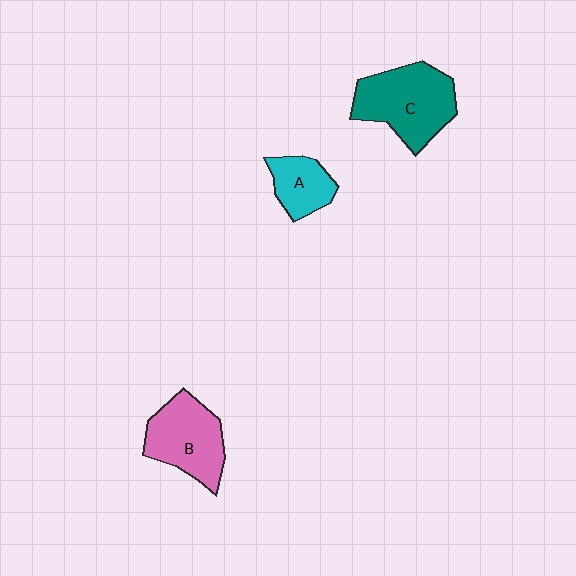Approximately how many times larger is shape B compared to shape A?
Approximately 1.6 times.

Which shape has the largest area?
Shape C (teal).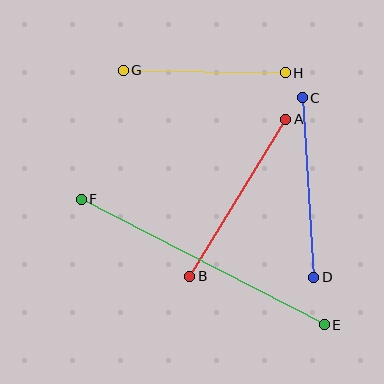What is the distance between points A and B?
The distance is approximately 184 pixels.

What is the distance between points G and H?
The distance is approximately 162 pixels.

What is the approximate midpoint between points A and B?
The midpoint is at approximately (238, 198) pixels.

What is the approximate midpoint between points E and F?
The midpoint is at approximately (203, 262) pixels.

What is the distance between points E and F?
The distance is approximately 274 pixels.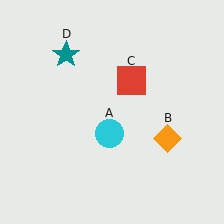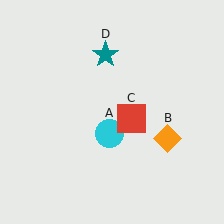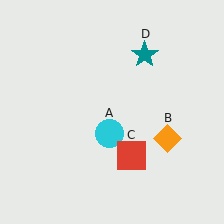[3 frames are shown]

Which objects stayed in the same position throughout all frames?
Cyan circle (object A) and orange diamond (object B) remained stationary.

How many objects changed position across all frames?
2 objects changed position: red square (object C), teal star (object D).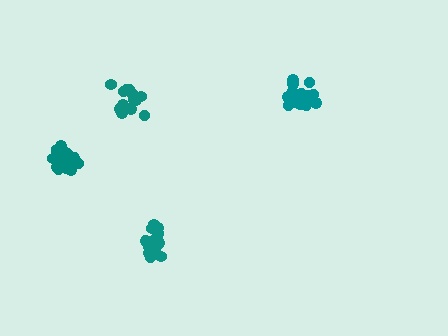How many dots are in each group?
Group 1: 16 dots, Group 2: 17 dots, Group 3: 17 dots, Group 4: 15 dots (65 total).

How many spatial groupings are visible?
There are 4 spatial groupings.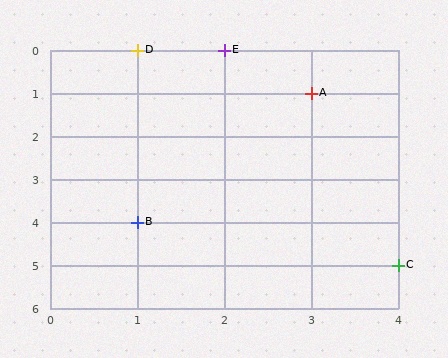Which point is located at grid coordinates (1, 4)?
Point B is at (1, 4).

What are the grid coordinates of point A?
Point A is at grid coordinates (3, 1).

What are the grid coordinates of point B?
Point B is at grid coordinates (1, 4).